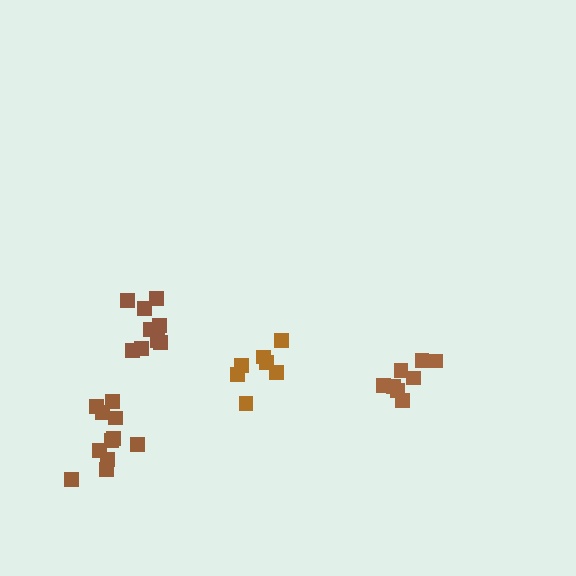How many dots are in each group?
Group 1: 8 dots, Group 2: 9 dots, Group 3: 11 dots, Group 4: 7 dots (35 total).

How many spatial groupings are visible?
There are 4 spatial groupings.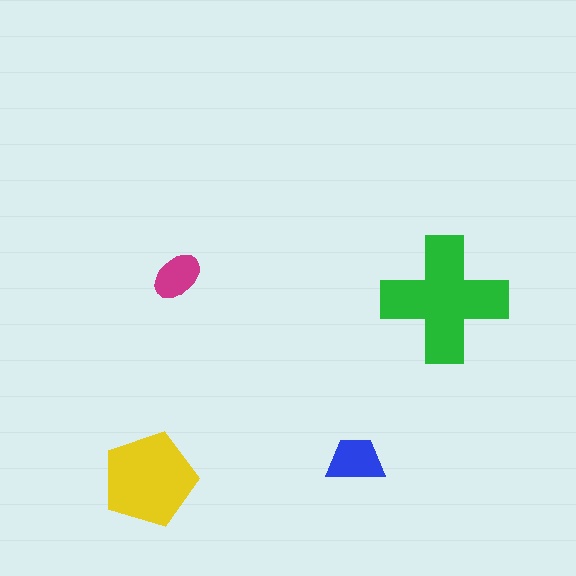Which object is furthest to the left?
The yellow pentagon is leftmost.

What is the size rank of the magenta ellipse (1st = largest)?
4th.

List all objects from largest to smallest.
The green cross, the yellow pentagon, the blue trapezoid, the magenta ellipse.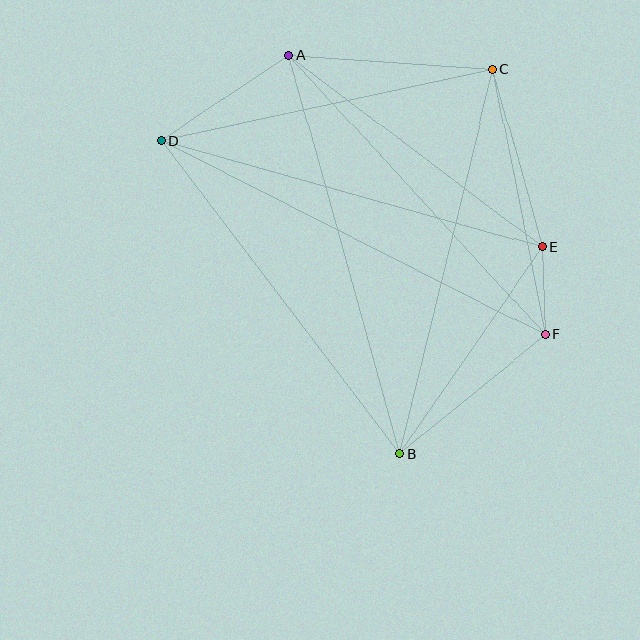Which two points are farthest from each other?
Points D and F are farthest from each other.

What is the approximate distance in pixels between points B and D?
The distance between B and D is approximately 394 pixels.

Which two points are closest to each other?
Points E and F are closest to each other.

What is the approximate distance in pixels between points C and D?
The distance between C and D is approximately 340 pixels.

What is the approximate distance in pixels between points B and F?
The distance between B and F is approximately 187 pixels.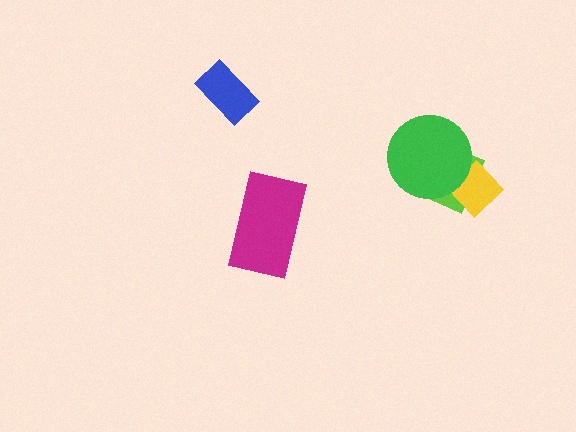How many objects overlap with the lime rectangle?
2 objects overlap with the lime rectangle.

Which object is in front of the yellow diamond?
The green circle is in front of the yellow diamond.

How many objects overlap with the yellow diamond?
2 objects overlap with the yellow diamond.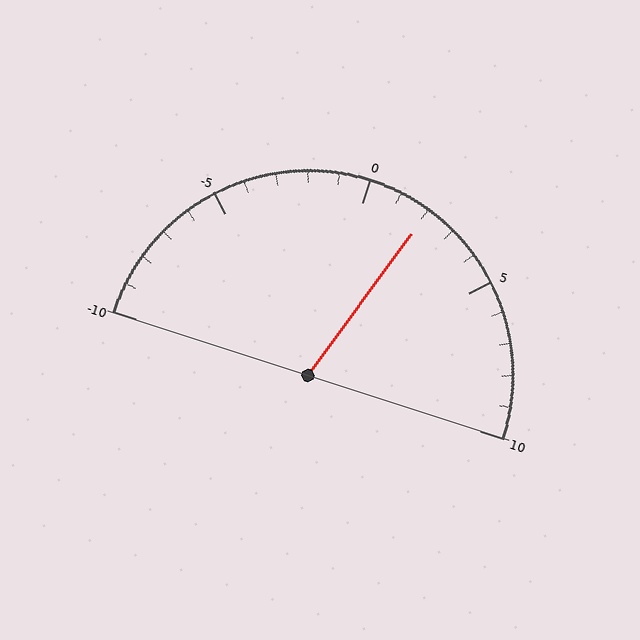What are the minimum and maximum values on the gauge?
The gauge ranges from -10 to 10.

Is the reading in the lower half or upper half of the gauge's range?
The reading is in the upper half of the range (-10 to 10).